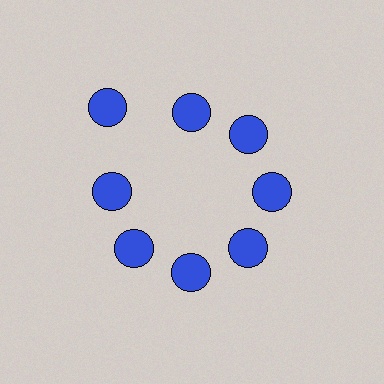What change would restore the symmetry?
The symmetry would be restored by moving it inward, back onto the ring so that all 8 circles sit at equal angles and equal distance from the center.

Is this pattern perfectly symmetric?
No. The 8 blue circles are arranged in a ring, but one element near the 10 o'clock position is pushed outward from the center, breaking the 8-fold rotational symmetry.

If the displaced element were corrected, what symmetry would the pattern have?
It would have 8-fold rotational symmetry — the pattern would map onto itself every 45 degrees.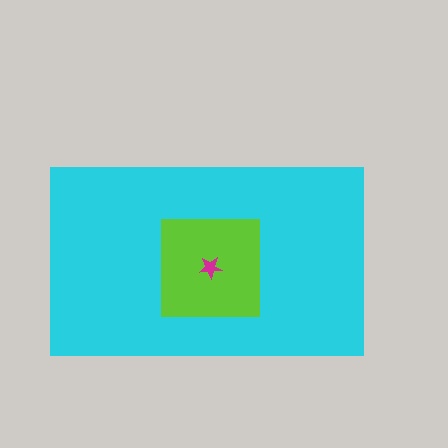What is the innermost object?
The magenta star.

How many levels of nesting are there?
3.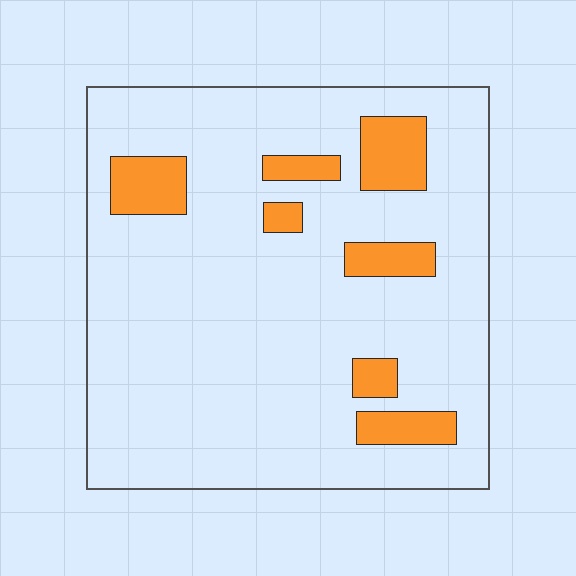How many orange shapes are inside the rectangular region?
7.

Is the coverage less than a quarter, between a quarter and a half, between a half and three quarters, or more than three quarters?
Less than a quarter.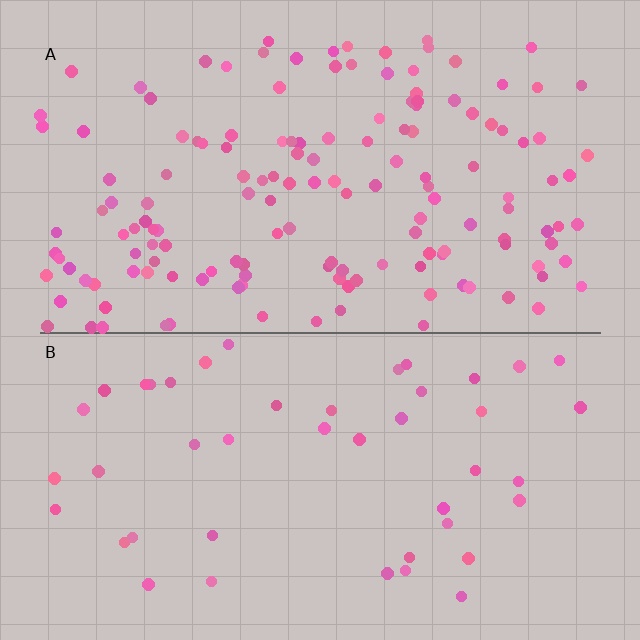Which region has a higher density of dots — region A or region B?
A (the top).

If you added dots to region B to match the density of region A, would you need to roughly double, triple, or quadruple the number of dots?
Approximately triple.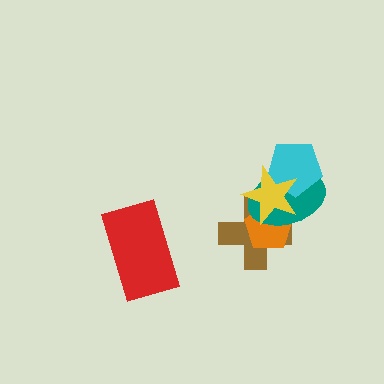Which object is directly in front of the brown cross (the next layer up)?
The orange pentagon is directly in front of the brown cross.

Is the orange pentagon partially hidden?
Yes, it is partially covered by another shape.